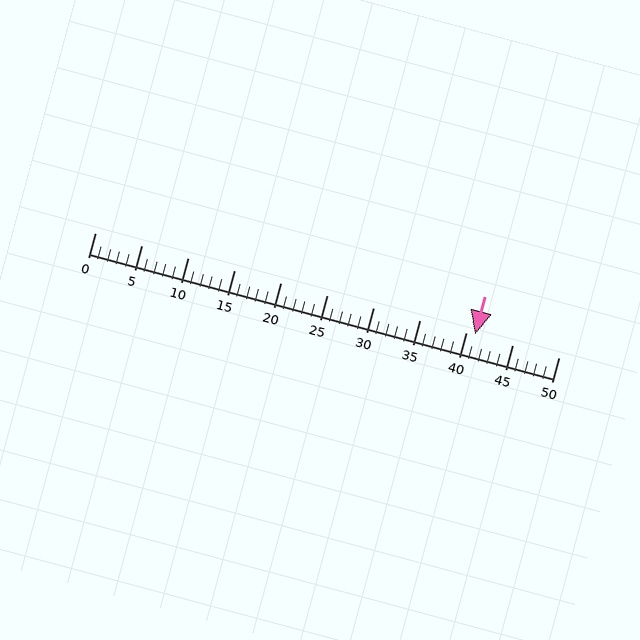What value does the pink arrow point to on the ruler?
The pink arrow points to approximately 41.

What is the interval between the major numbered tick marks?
The major tick marks are spaced 5 units apart.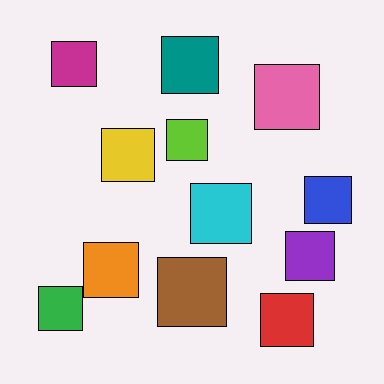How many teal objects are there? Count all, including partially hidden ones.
There is 1 teal object.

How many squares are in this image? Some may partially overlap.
There are 12 squares.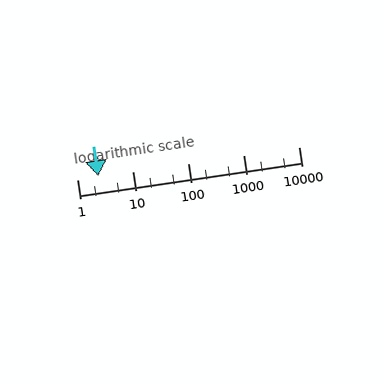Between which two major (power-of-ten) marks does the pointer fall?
The pointer is between 1 and 10.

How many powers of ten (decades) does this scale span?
The scale spans 4 decades, from 1 to 10000.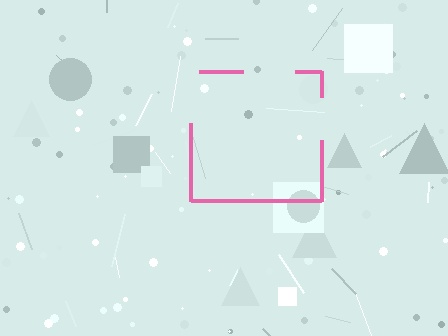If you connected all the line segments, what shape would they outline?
They would outline a square.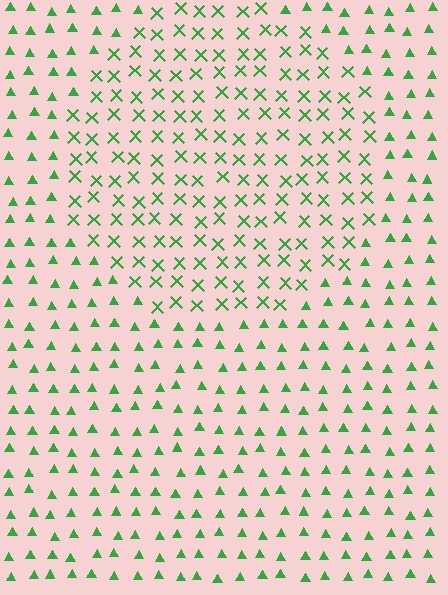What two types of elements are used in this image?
The image uses X marks inside the circle region and triangles outside it.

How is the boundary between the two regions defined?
The boundary is defined by a change in element shape: X marks inside vs. triangles outside. All elements share the same color and spacing.